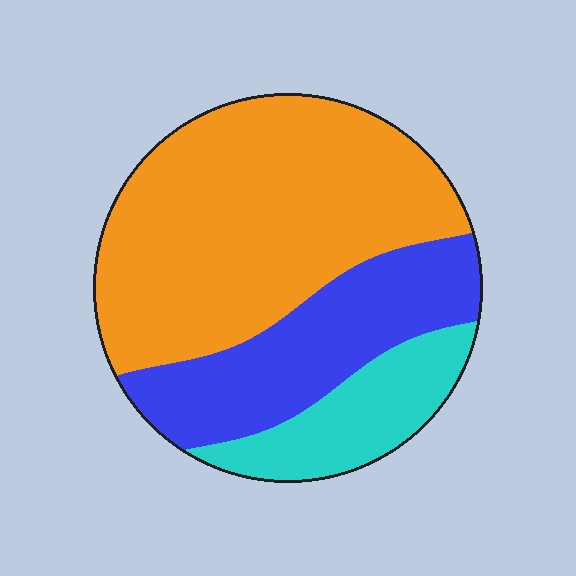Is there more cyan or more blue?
Blue.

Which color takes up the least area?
Cyan, at roughly 15%.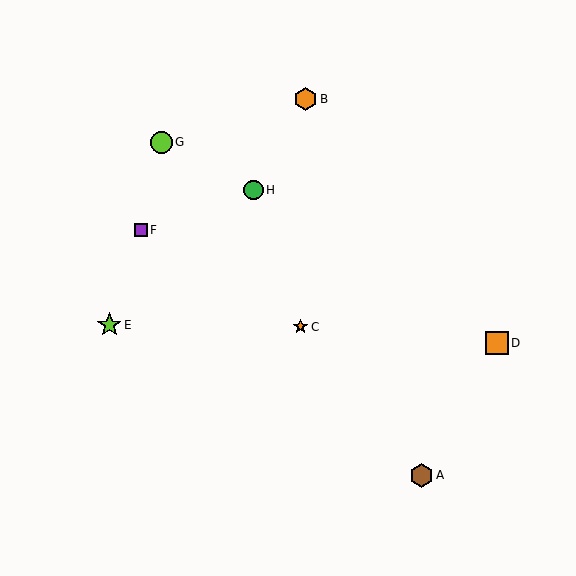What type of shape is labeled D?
Shape D is an orange square.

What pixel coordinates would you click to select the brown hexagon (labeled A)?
Click at (421, 475) to select the brown hexagon A.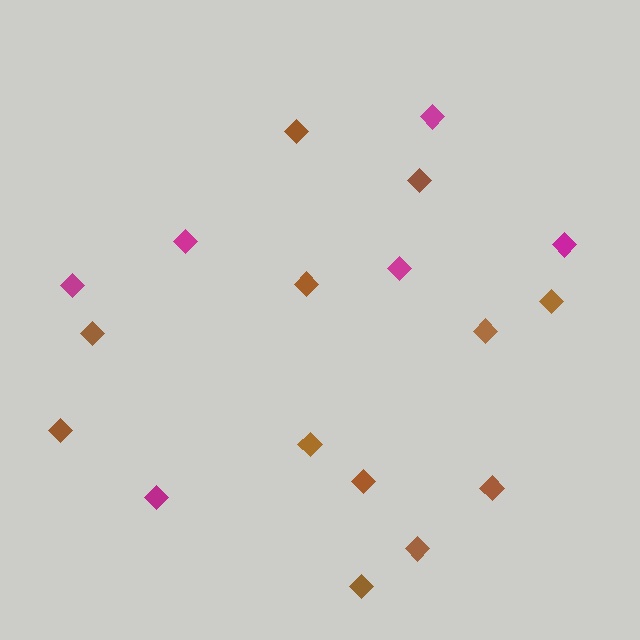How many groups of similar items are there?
There are 2 groups: one group of brown diamonds (12) and one group of magenta diamonds (6).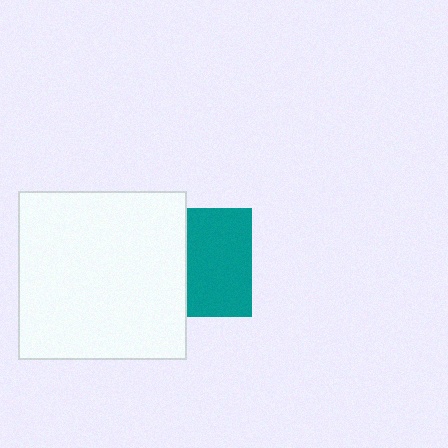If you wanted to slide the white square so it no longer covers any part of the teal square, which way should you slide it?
Slide it left — that is the most direct way to separate the two shapes.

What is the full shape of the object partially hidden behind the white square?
The partially hidden object is a teal square.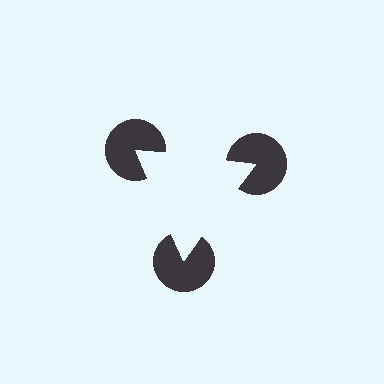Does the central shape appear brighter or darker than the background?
It typically appears slightly brighter than the background, even though no actual brightness change is drawn.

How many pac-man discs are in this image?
There are 3 — one at each vertex of the illusory triangle.